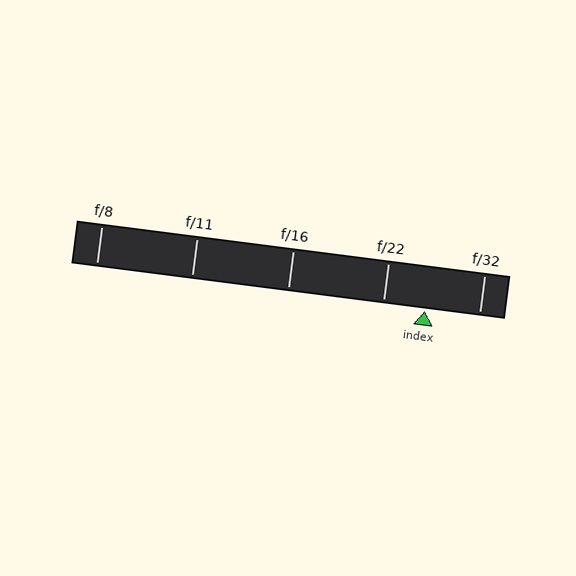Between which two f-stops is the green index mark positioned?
The index mark is between f/22 and f/32.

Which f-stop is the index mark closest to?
The index mark is closest to f/22.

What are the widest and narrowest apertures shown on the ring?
The widest aperture shown is f/8 and the narrowest is f/32.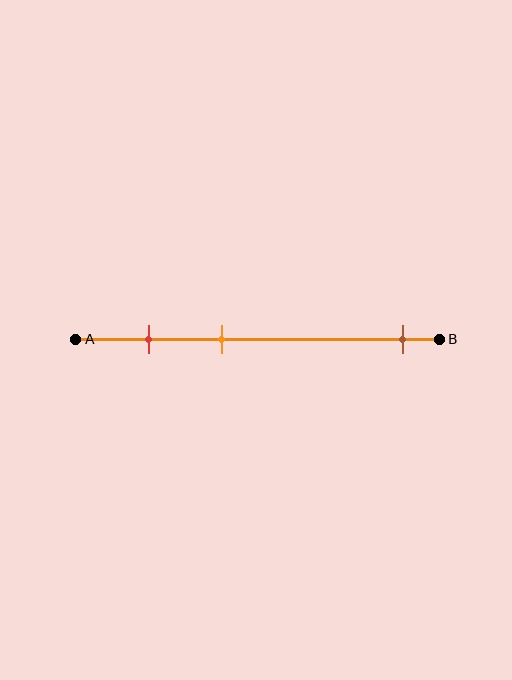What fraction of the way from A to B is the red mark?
The red mark is approximately 20% (0.2) of the way from A to B.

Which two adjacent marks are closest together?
The red and orange marks are the closest adjacent pair.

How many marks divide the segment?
There are 3 marks dividing the segment.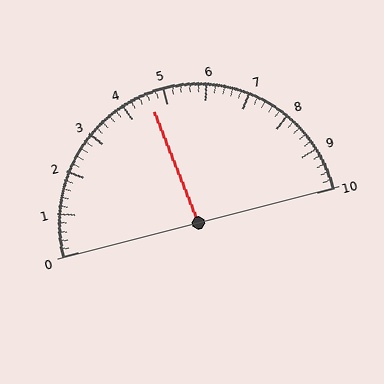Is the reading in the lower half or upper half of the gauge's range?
The reading is in the lower half of the range (0 to 10).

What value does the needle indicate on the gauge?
The needle indicates approximately 4.6.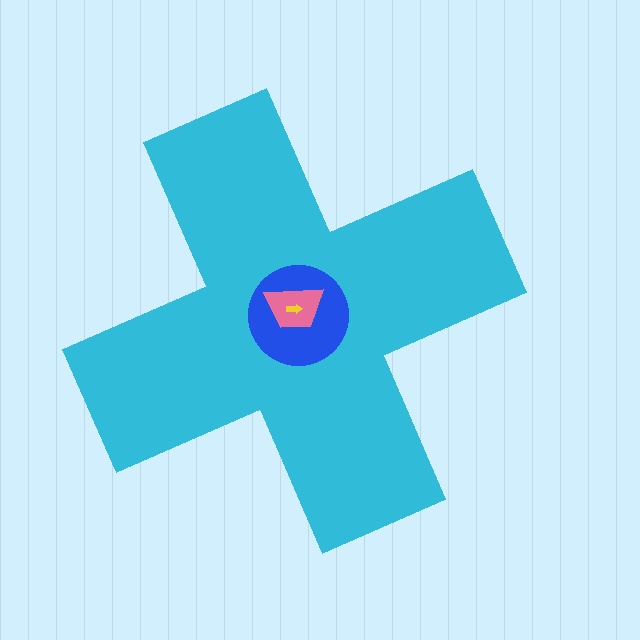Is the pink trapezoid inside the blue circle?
Yes.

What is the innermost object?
The yellow arrow.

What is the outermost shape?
The cyan cross.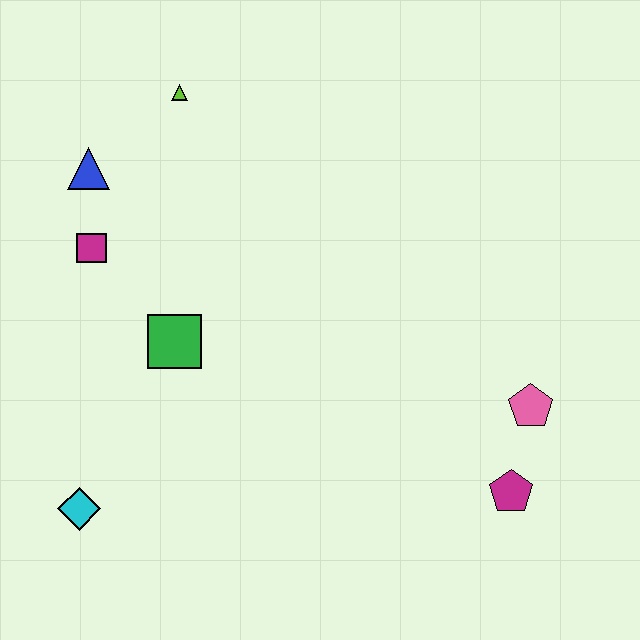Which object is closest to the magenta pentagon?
The pink pentagon is closest to the magenta pentagon.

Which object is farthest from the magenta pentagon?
The blue triangle is farthest from the magenta pentagon.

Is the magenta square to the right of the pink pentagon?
No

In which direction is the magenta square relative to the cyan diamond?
The magenta square is above the cyan diamond.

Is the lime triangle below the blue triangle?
No